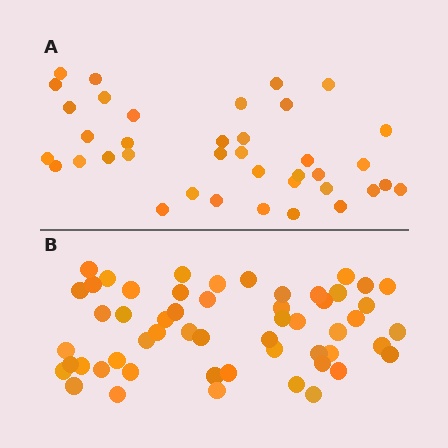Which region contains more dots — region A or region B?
Region B (the bottom region) has more dots.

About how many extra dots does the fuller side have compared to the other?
Region B has approximately 15 more dots than region A.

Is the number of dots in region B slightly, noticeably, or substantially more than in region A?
Region B has noticeably more, but not dramatically so. The ratio is roughly 1.4 to 1.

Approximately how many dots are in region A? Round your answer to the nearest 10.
About 40 dots. (The exact count is 38, which rounds to 40.)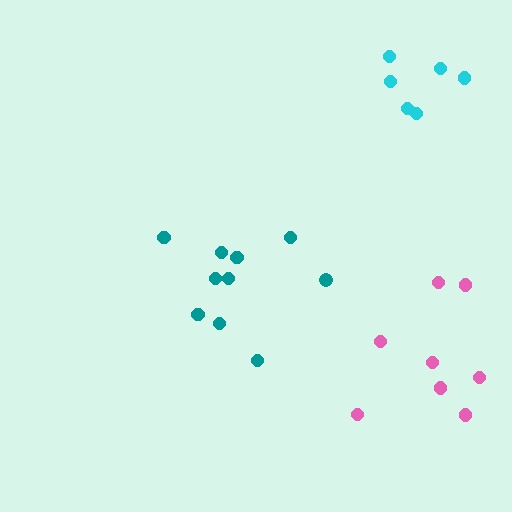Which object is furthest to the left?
The teal cluster is leftmost.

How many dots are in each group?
Group 1: 8 dots, Group 2: 6 dots, Group 3: 10 dots (24 total).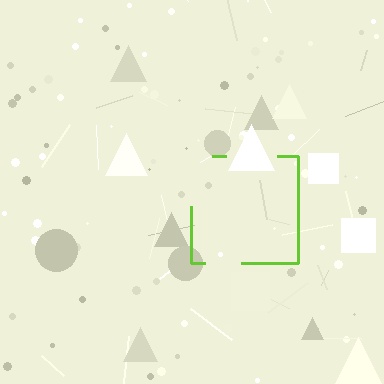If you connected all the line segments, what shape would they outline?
They would outline a square.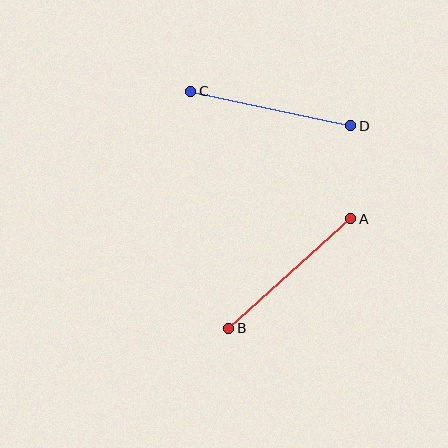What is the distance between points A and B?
The distance is approximately 164 pixels.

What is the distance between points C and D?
The distance is approximately 164 pixels.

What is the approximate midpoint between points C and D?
The midpoint is at approximately (271, 108) pixels.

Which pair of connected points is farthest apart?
Points C and D are farthest apart.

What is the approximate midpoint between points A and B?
The midpoint is at approximately (290, 273) pixels.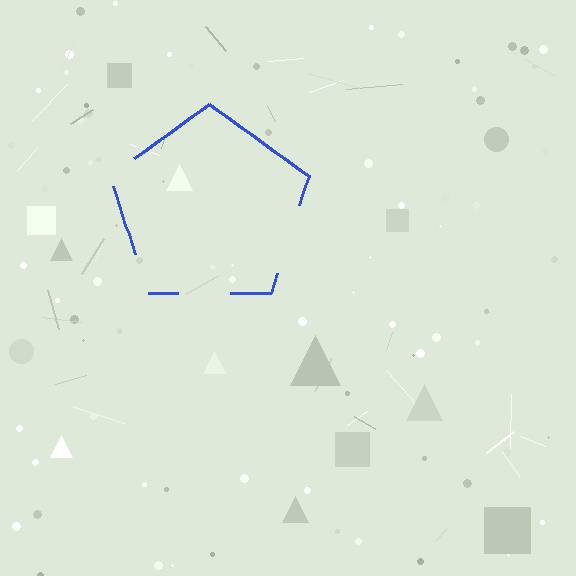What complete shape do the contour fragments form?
The contour fragments form a pentagon.